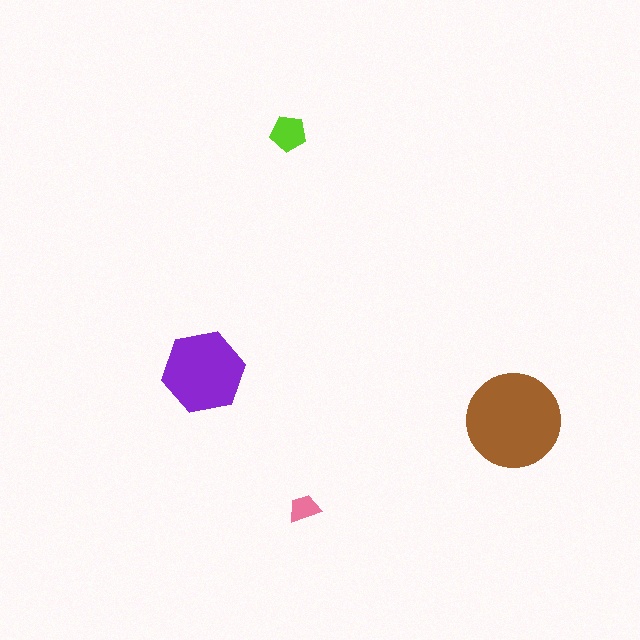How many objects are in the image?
There are 4 objects in the image.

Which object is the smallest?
The pink trapezoid.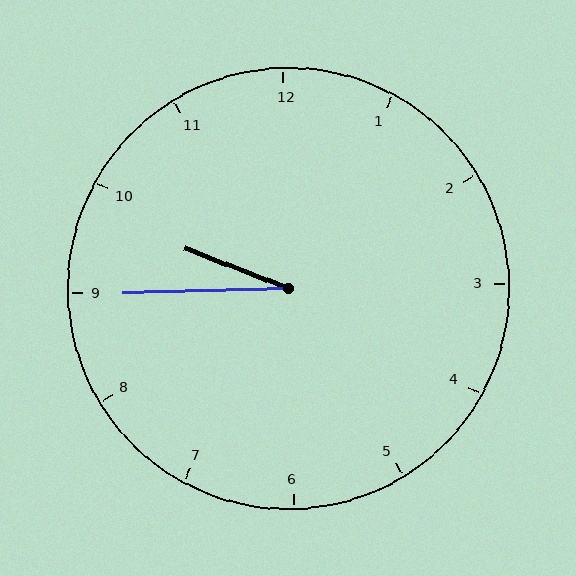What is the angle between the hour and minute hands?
Approximately 22 degrees.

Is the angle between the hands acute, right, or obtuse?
It is acute.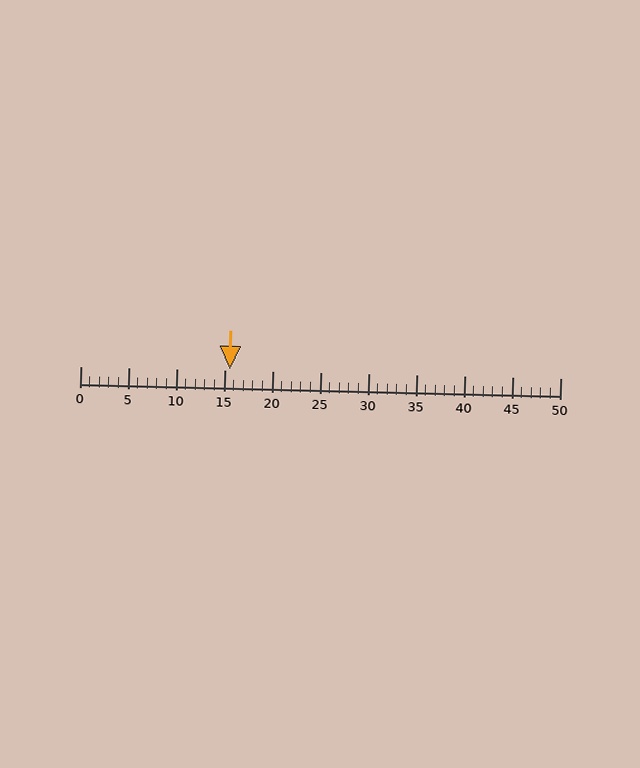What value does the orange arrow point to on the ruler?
The orange arrow points to approximately 16.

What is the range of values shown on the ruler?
The ruler shows values from 0 to 50.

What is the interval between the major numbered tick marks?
The major tick marks are spaced 5 units apart.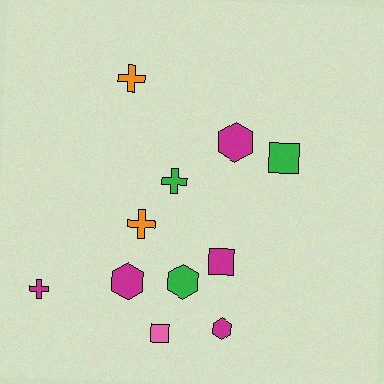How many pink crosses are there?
There are no pink crosses.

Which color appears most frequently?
Magenta, with 5 objects.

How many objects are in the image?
There are 11 objects.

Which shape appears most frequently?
Cross, with 4 objects.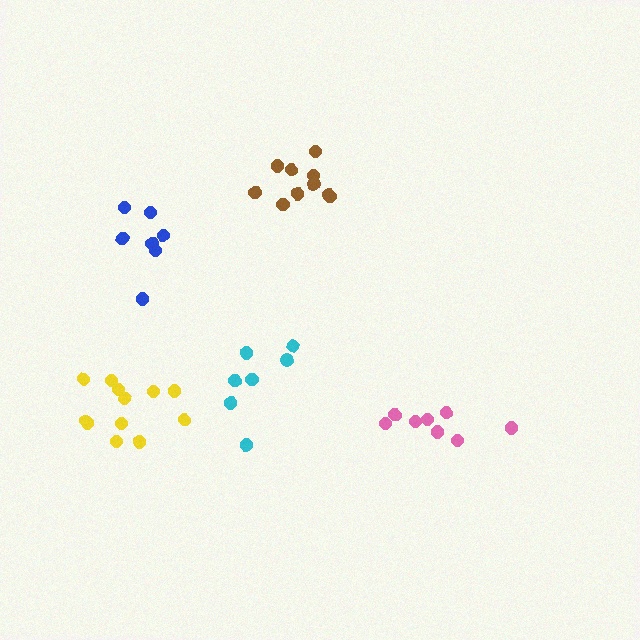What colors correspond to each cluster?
The clusters are colored: brown, yellow, cyan, pink, blue.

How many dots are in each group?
Group 1: 10 dots, Group 2: 12 dots, Group 3: 7 dots, Group 4: 8 dots, Group 5: 7 dots (44 total).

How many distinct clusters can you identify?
There are 5 distinct clusters.